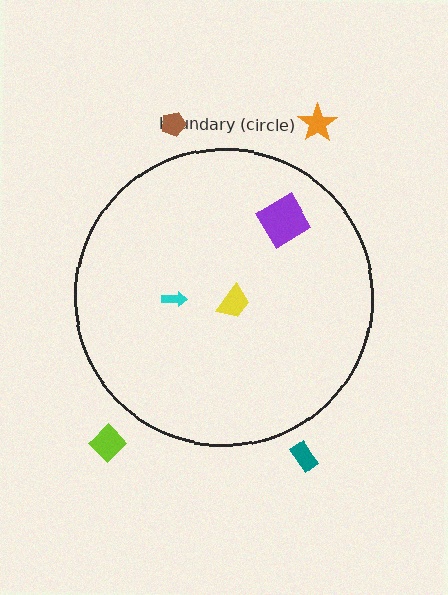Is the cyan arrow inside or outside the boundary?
Inside.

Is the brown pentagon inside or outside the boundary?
Outside.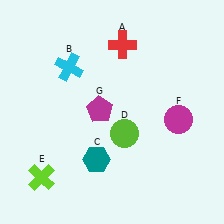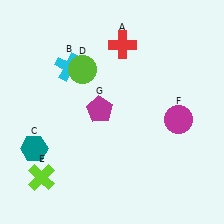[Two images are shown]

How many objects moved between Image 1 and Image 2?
2 objects moved between the two images.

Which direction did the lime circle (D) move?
The lime circle (D) moved up.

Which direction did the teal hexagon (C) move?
The teal hexagon (C) moved left.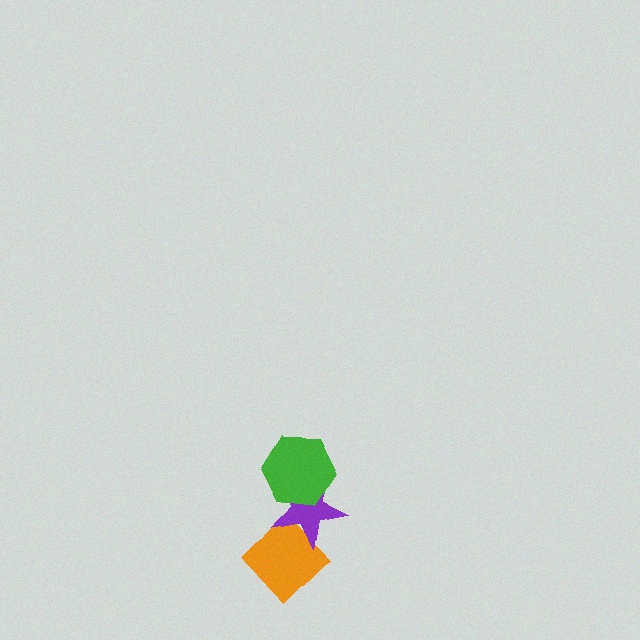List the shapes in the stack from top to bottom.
From top to bottom: the green hexagon, the purple star, the orange diamond.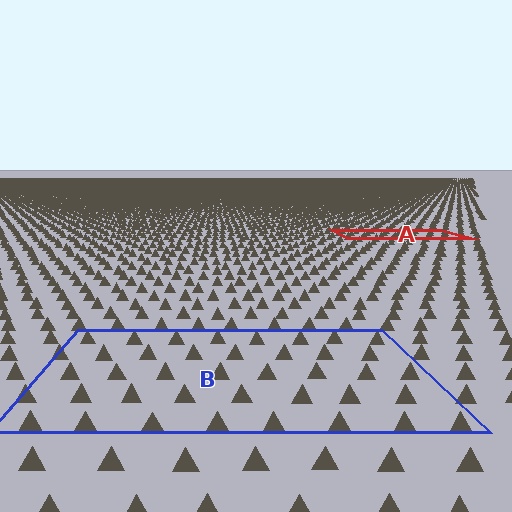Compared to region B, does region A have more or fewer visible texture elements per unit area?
Region A has more texture elements per unit area — they are packed more densely because it is farther away.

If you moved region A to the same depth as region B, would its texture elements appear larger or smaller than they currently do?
They would appear larger. At a closer depth, the same texture elements are projected at a bigger on-screen size.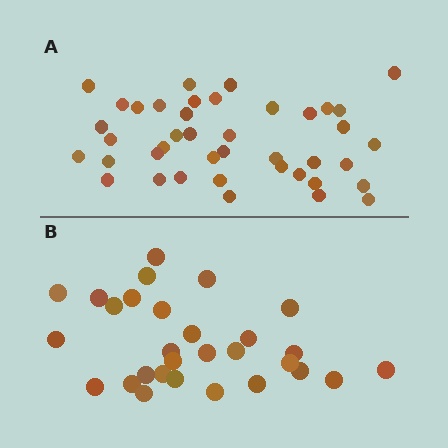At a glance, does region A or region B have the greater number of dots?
Region A (the top region) has more dots.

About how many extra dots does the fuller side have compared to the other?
Region A has roughly 12 or so more dots than region B.